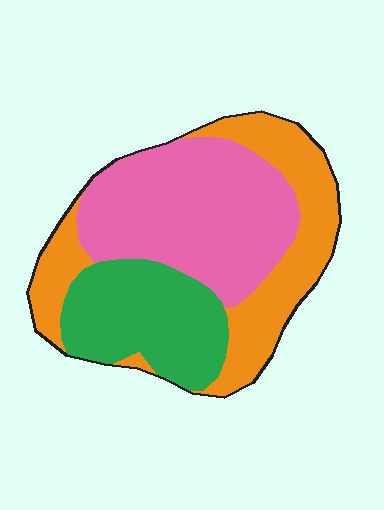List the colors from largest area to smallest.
From largest to smallest: pink, orange, green.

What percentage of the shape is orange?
Orange covers about 35% of the shape.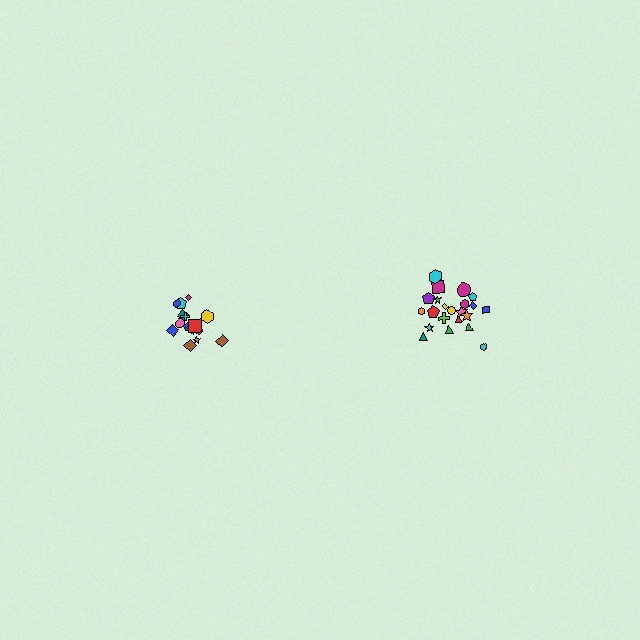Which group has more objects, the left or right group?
The right group.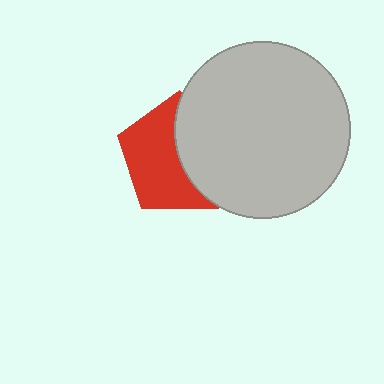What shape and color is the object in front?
The object in front is a light gray circle.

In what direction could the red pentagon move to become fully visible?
The red pentagon could move left. That would shift it out from behind the light gray circle entirely.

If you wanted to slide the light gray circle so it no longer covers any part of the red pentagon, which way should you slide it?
Slide it right — that is the most direct way to separate the two shapes.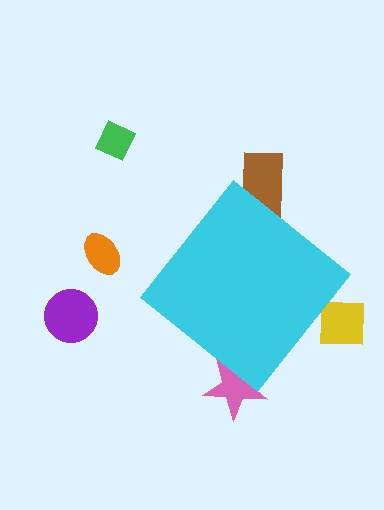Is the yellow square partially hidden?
Yes, the yellow square is partially hidden behind the cyan diamond.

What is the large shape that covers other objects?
A cyan diamond.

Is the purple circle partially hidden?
No, the purple circle is fully visible.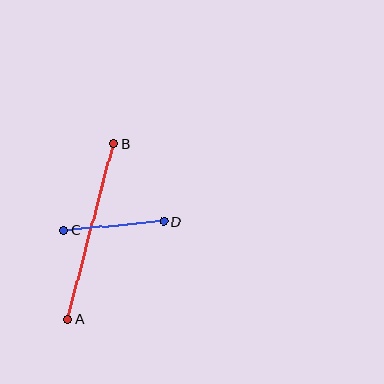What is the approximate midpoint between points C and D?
The midpoint is at approximately (114, 226) pixels.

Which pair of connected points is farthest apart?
Points A and B are farthest apart.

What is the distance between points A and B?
The distance is approximately 182 pixels.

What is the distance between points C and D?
The distance is approximately 100 pixels.